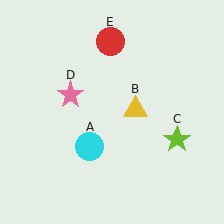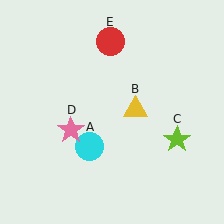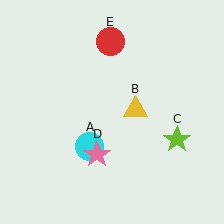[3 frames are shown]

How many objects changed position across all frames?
1 object changed position: pink star (object D).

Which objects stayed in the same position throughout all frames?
Cyan circle (object A) and yellow triangle (object B) and lime star (object C) and red circle (object E) remained stationary.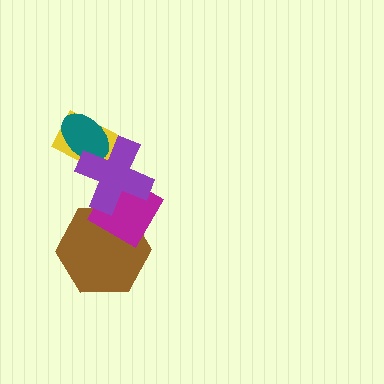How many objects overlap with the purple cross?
4 objects overlap with the purple cross.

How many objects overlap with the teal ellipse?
2 objects overlap with the teal ellipse.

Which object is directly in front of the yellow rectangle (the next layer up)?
The teal ellipse is directly in front of the yellow rectangle.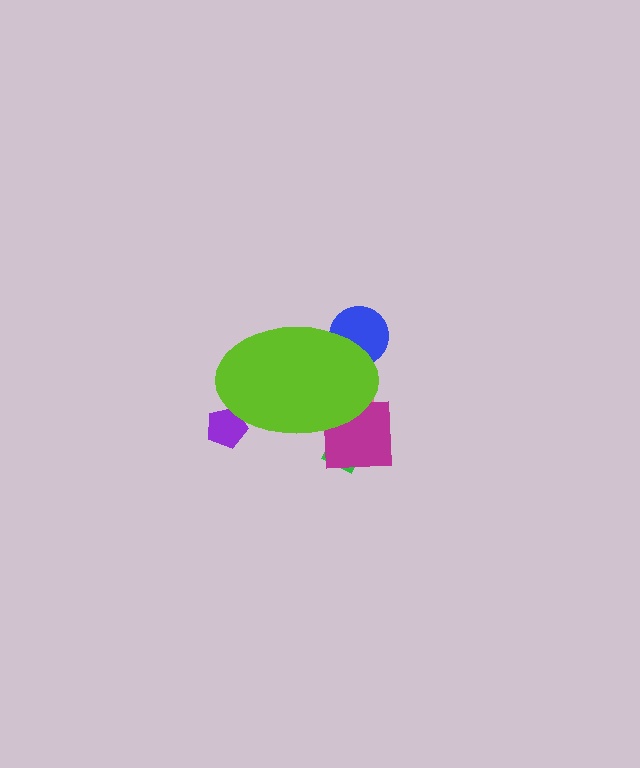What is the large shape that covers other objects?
A lime ellipse.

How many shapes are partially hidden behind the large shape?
5 shapes are partially hidden.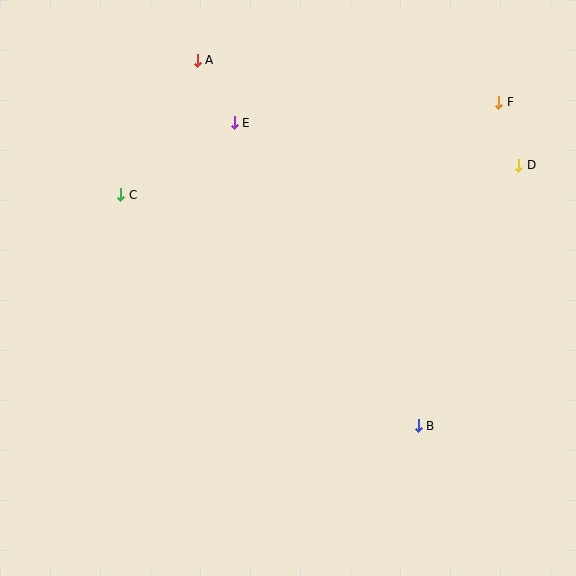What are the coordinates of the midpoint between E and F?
The midpoint between E and F is at (367, 113).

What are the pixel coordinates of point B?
Point B is at (418, 426).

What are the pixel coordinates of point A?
Point A is at (197, 60).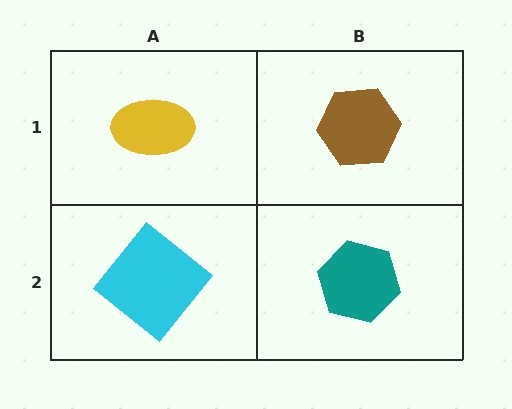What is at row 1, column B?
A brown hexagon.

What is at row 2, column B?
A teal hexagon.